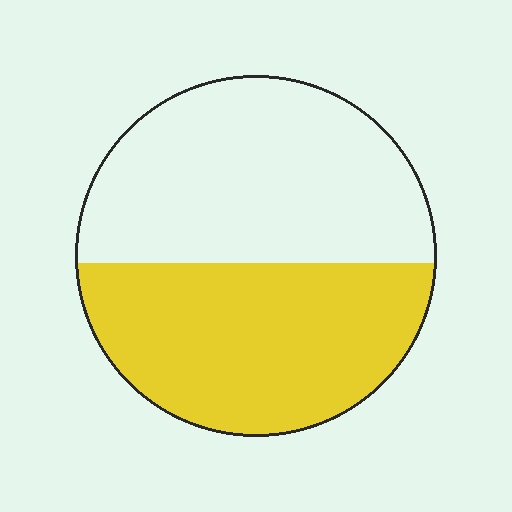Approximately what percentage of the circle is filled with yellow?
Approximately 50%.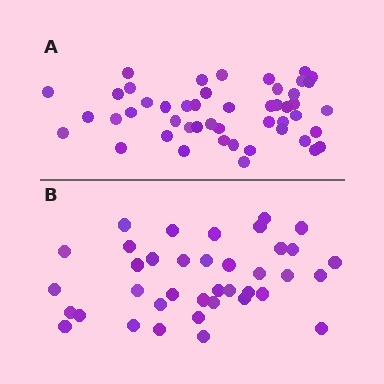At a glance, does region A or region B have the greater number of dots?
Region A (the top region) has more dots.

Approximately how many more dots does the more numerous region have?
Region A has roughly 10 or so more dots than region B.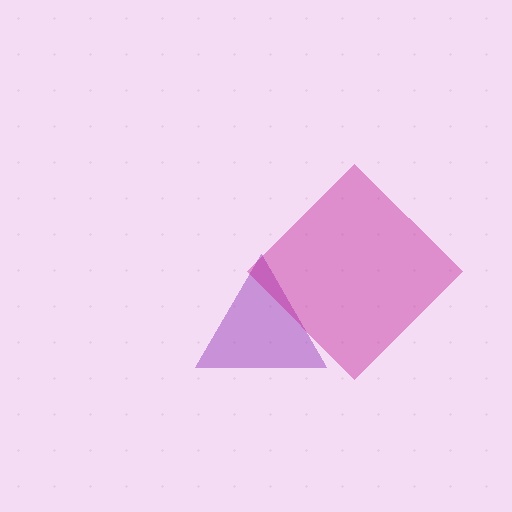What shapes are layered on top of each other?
The layered shapes are: a purple triangle, a magenta diamond.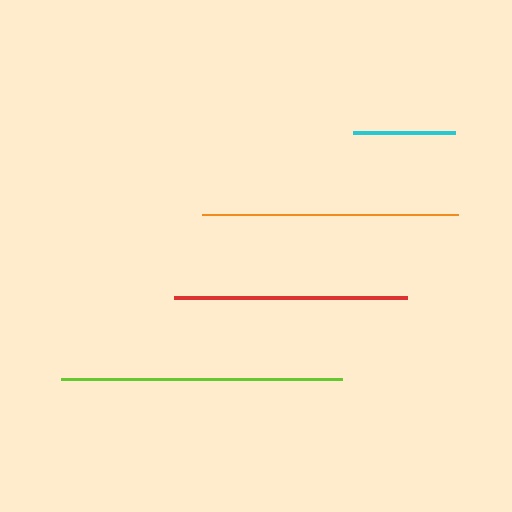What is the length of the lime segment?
The lime segment is approximately 281 pixels long.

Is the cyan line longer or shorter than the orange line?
The orange line is longer than the cyan line.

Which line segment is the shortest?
The cyan line is the shortest at approximately 102 pixels.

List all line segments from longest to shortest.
From longest to shortest: lime, orange, red, cyan.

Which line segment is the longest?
The lime line is the longest at approximately 281 pixels.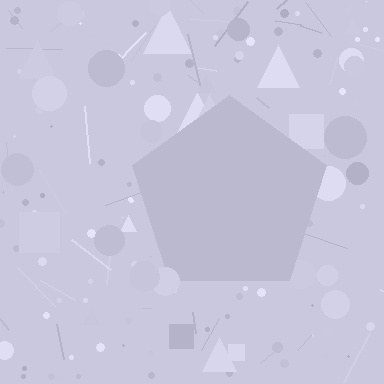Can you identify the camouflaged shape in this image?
The camouflaged shape is a pentagon.